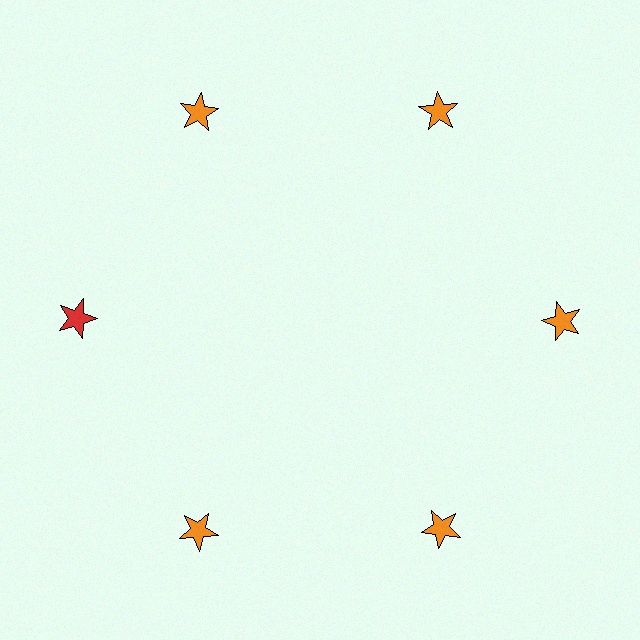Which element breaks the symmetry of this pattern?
The red star at roughly the 9 o'clock position breaks the symmetry. All other shapes are orange stars.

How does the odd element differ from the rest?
It has a different color: red instead of orange.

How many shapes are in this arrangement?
There are 6 shapes arranged in a ring pattern.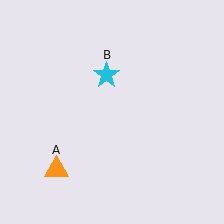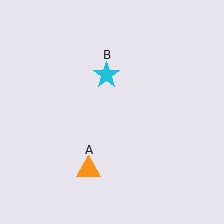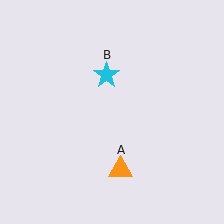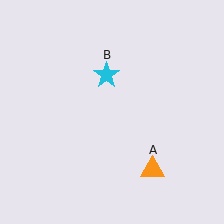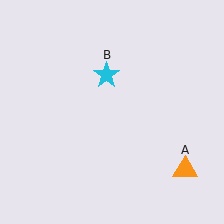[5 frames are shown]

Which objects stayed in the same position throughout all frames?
Cyan star (object B) remained stationary.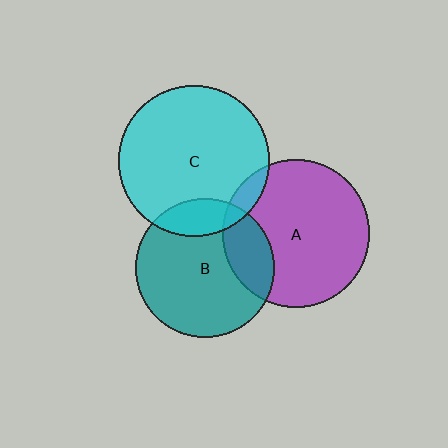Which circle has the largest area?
Circle C (cyan).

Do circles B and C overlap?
Yes.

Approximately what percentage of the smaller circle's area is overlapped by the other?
Approximately 15%.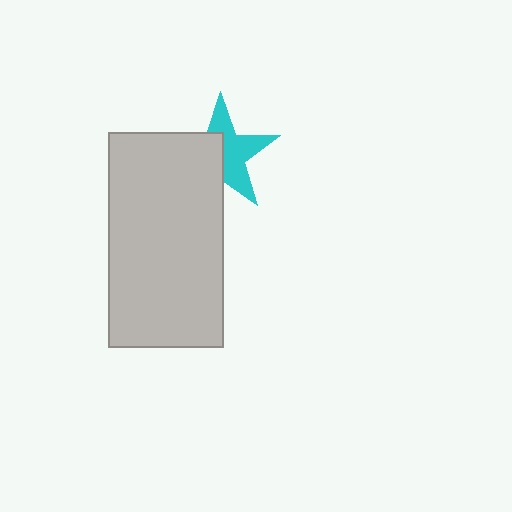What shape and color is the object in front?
The object in front is a light gray rectangle.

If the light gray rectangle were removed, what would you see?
You would see the complete cyan star.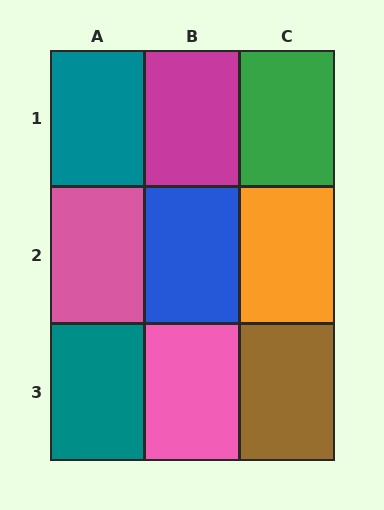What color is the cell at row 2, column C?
Orange.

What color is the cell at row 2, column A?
Pink.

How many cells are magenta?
1 cell is magenta.